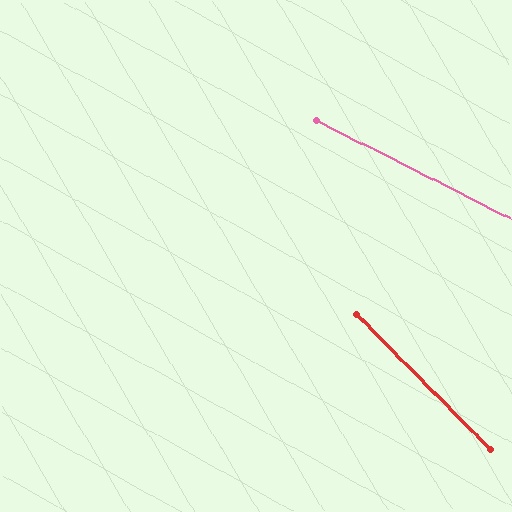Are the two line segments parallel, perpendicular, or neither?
Neither parallel nor perpendicular — they differ by about 19°.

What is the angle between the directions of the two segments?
Approximately 19 degrees.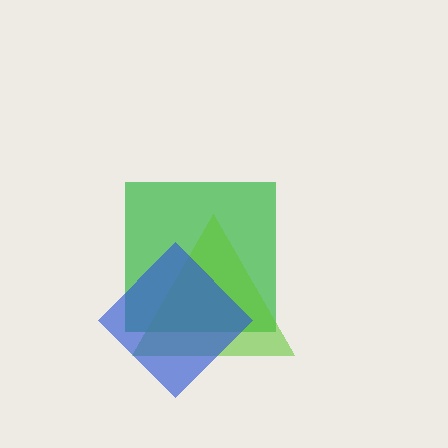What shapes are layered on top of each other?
The layered shapes are: a green square, a lime triangle, a blue diamond.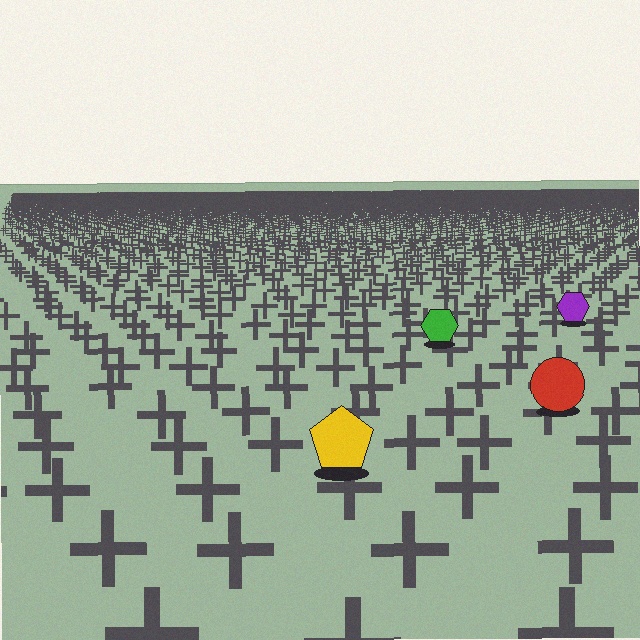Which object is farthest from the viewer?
The purple hexagon is farthest from the viewer. It appears smaller and the ground texture around it is denser.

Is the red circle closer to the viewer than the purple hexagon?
Yes. The red circle is closer — you can tell from the texture gradient: the ground texture is coarser near it.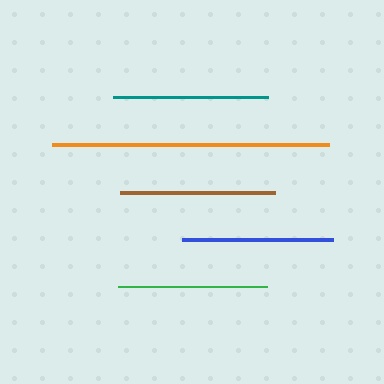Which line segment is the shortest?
The green line is the shortest at approximately 149 pixels.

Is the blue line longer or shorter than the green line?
The blue line is longer than the green line.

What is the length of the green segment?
The green segment is approximately 149 pixels long.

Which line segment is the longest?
The orange line is the longest at approximately 277 pixels.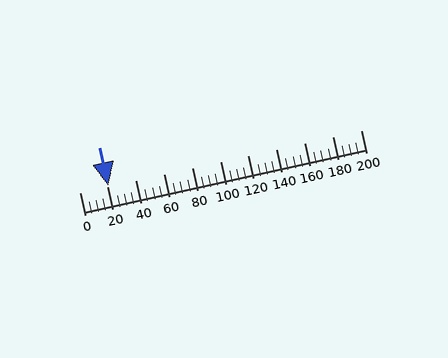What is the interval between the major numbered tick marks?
The major tick marks are spaced 20 units apart.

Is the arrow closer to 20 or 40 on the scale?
The arrow is closer to 20.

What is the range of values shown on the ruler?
The ruler shows values from 0 to 200.